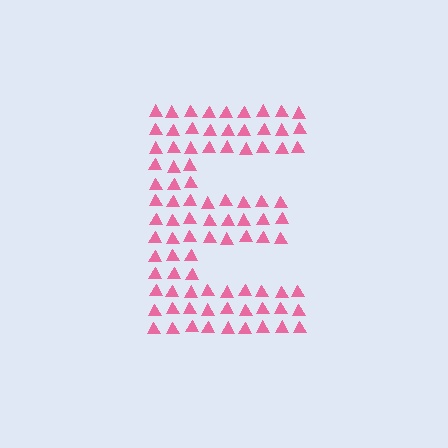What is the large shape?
The large shape is the letter E.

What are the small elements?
The small elements are triangles.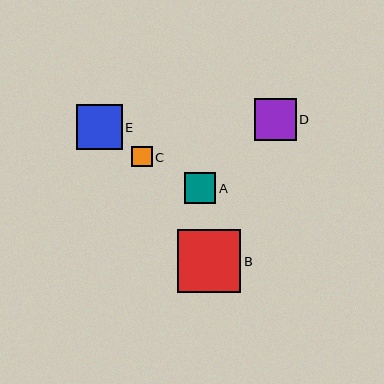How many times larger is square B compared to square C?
Square B is approximately 3.1 times the size of square C.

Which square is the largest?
Square B is the largest with a size of approximately 63 pixels.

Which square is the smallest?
Square C is the smallest with a size of approximately 20 pixels.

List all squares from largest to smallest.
From largest to smallest: B, E, D, A, C.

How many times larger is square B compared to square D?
Square B is approximately 1.5 times the size of square D.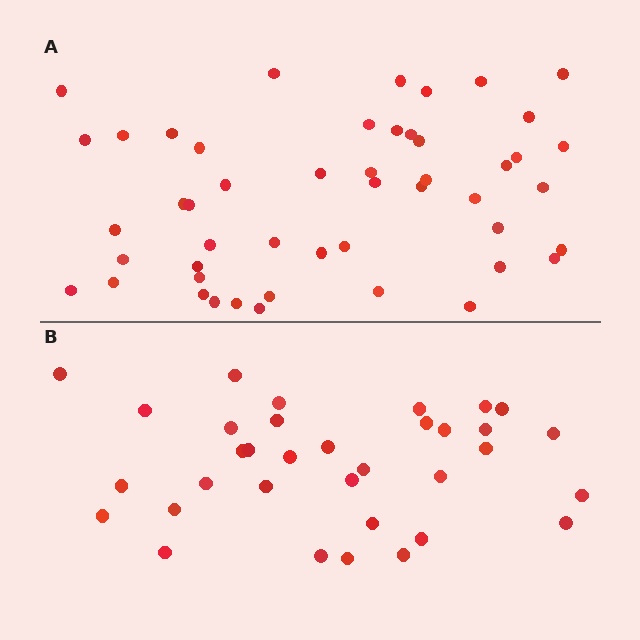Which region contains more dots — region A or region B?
Region A (the top region) has more dots.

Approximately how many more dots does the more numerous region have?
Region A has approximately 15 more dots than region B.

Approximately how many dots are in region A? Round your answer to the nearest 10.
About 50 dots. (The exact count is 49, which rounds to 50.)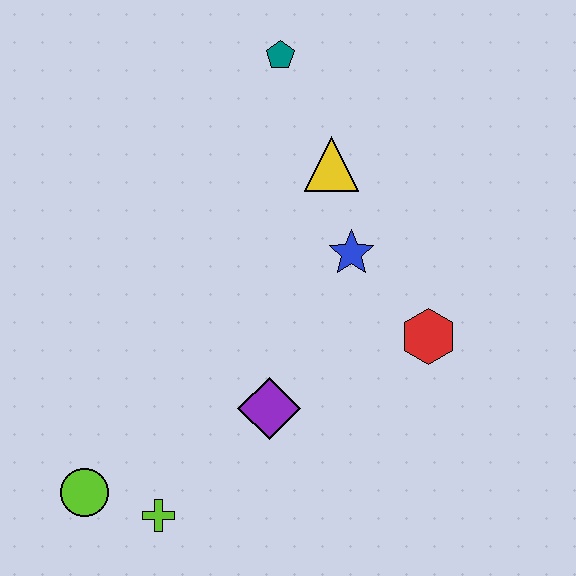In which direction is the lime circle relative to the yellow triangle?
The lime circle is below the yellow triangle.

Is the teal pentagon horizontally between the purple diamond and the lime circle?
No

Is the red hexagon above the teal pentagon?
No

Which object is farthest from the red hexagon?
The lime circle is farthest from the red hexagon.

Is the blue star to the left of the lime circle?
No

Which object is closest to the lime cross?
The lime circle is closest to the lime cross.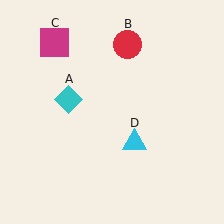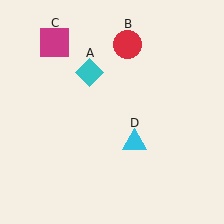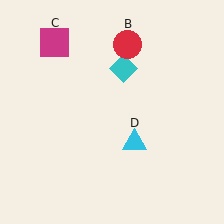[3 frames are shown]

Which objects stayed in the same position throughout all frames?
Red circle (object B) and magenta square (object C) and cyan triangle (object D) remained stationary.